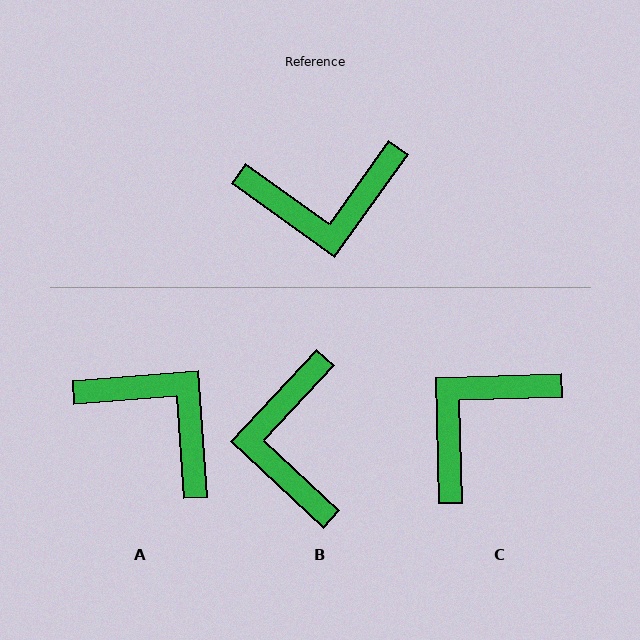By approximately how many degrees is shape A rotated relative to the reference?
Approximately 130 degrees counter-clockwise.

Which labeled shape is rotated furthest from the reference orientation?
C, about 143 degrees away.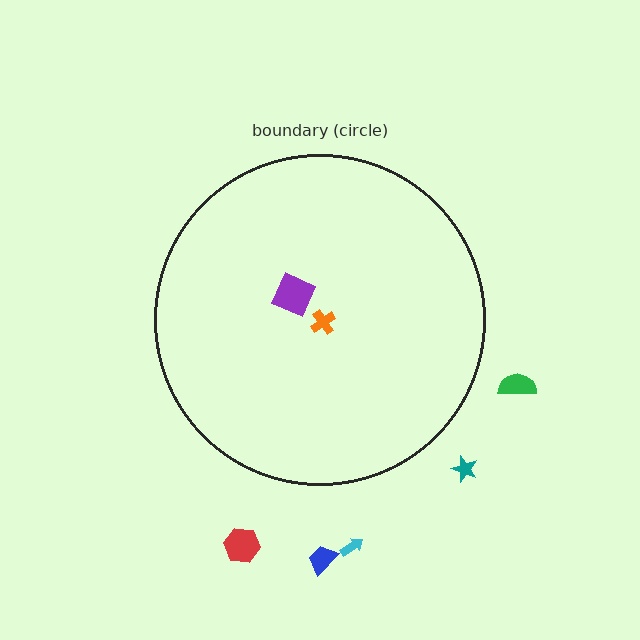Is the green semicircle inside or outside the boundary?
Outside.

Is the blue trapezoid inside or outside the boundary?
Outside.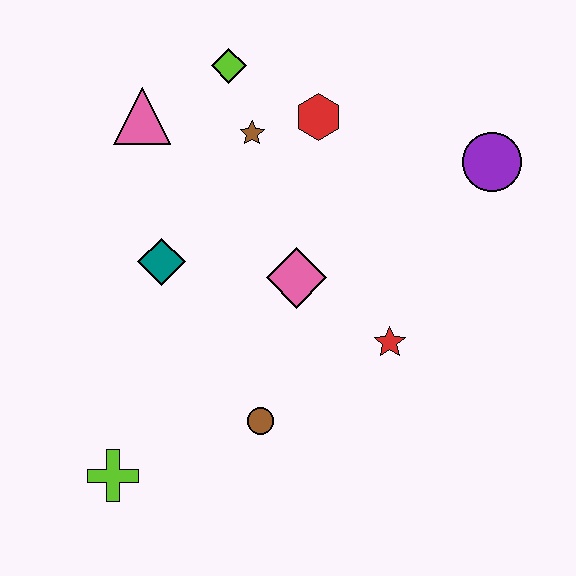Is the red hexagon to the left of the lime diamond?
No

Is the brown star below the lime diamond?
Yes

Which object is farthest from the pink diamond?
The lime cross is farthest from the pink diamond.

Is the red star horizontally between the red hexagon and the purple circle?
Yes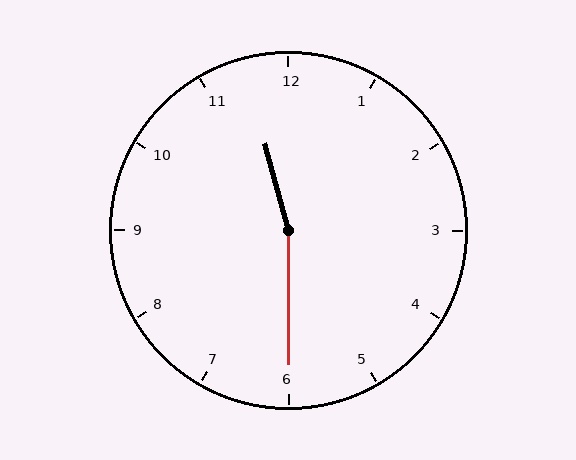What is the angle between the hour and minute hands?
Approximately 165 degrees.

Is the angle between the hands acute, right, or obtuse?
It is obtuse.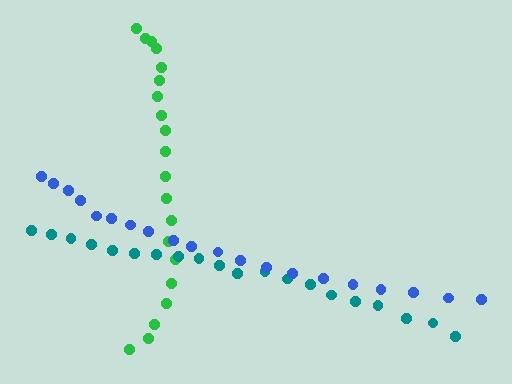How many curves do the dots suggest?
There are 3 distinct paths.